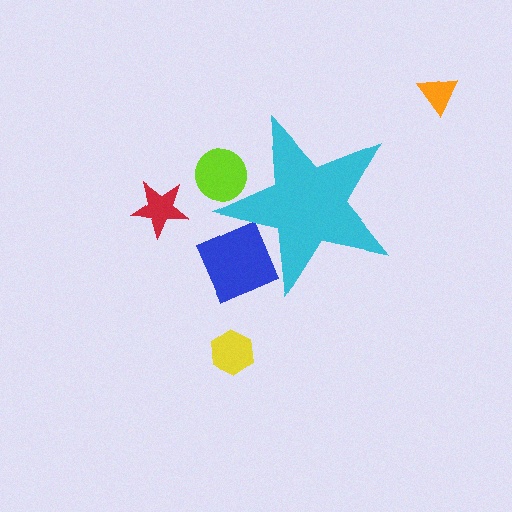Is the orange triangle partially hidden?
No, the orange triangle is fully visible.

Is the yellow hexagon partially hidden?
No, the yellow hexagon is fully visible.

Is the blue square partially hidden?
Yes, the blue square is partially hidden behind the cyan star.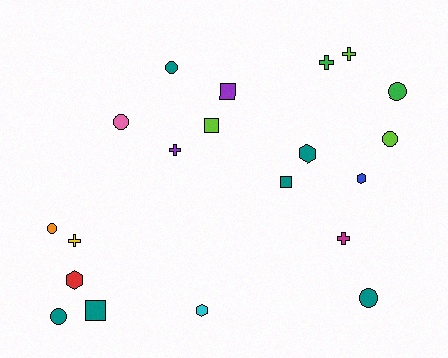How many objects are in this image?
There are 20 objects.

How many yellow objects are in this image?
There is 1 yellow object.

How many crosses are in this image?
There are 5 crosses.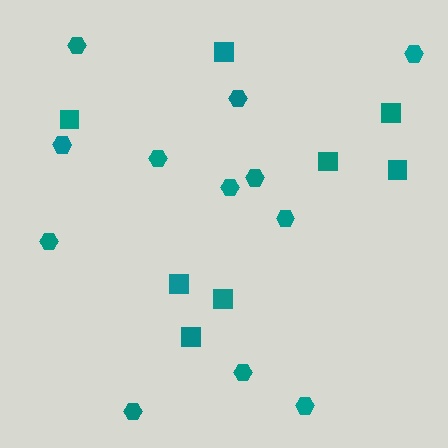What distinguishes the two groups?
There are 2 groups: one group of hexagons (12) and one group of squares (8).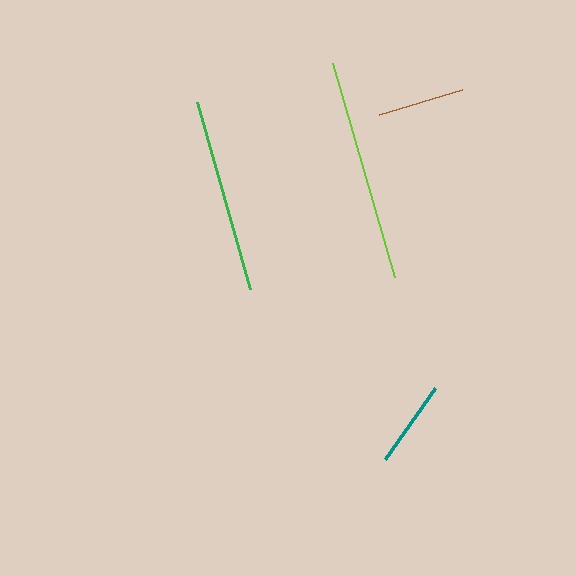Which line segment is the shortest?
The brown line is the shortest at approximately 87 pixels.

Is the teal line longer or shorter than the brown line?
The teal line is longer than the brown line.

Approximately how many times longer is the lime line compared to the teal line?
The lime line is approximately 2.5 times the length of the teal line.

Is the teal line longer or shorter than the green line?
The green line is longer than the teal line.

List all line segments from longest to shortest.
From longest to shortest: lime, green, teal, brown.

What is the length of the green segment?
The green segment is approximately 194 pixels long.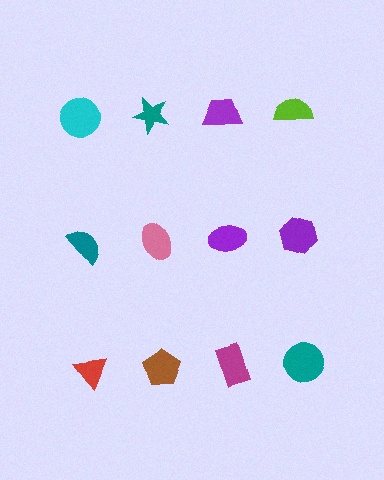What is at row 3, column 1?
A red triangle.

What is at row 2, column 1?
A teal semicircle.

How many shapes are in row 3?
4 shapes.